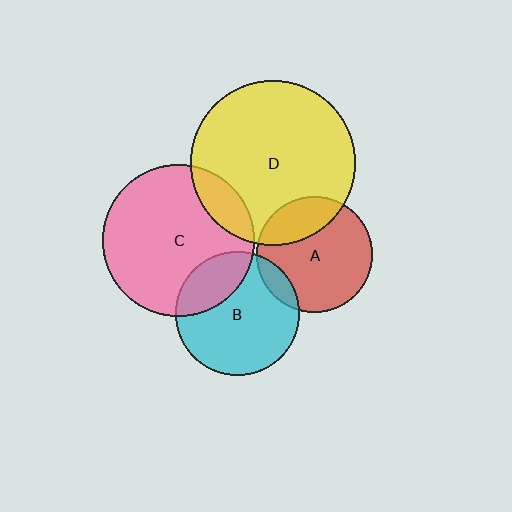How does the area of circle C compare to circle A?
Approximately 1.7 times.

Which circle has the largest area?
Circle D (yellow).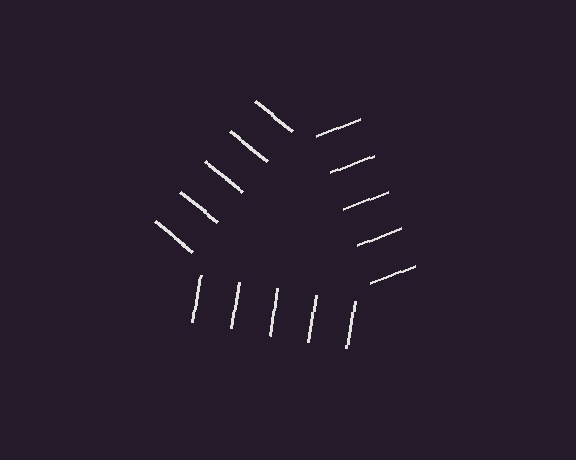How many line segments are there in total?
15 — 5 along each of the 3 edges.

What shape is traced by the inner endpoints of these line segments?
An illusory triangle — the line segments terminate on its edges but no continuous stroke is drawn.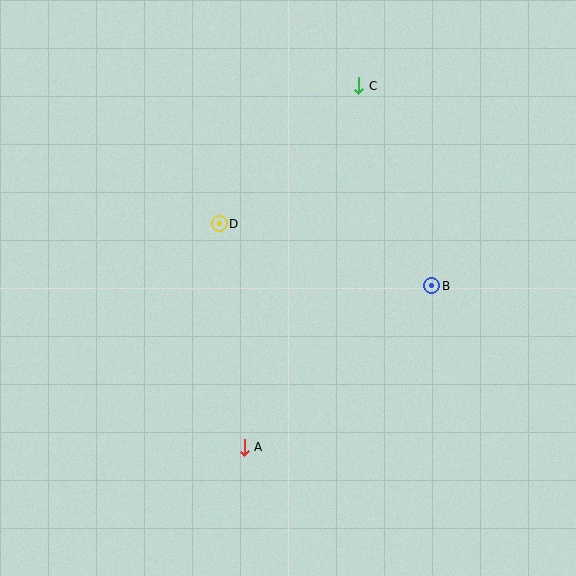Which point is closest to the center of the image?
Point D at (219, 224) is closest to the center.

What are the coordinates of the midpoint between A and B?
The midpoint between A and B is at (338, 367).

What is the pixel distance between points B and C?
The distance between B and C is 213 pixels.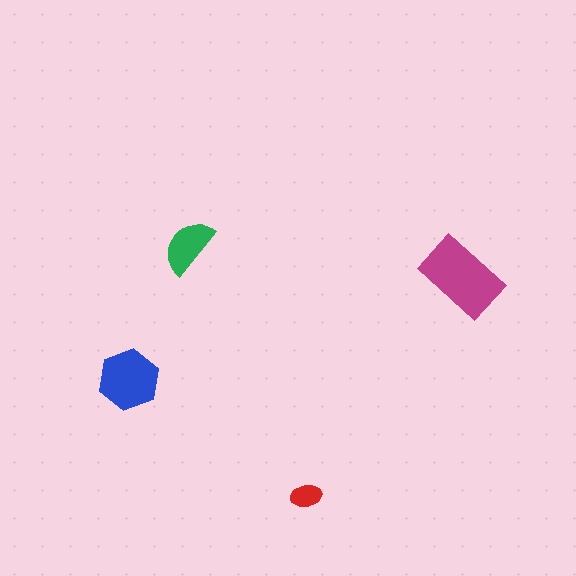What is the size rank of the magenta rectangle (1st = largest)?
1st.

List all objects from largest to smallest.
The magenta rectangle, the blue hexagon, the green semicircle, the red ellipse.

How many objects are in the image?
There are 4 objects in the image.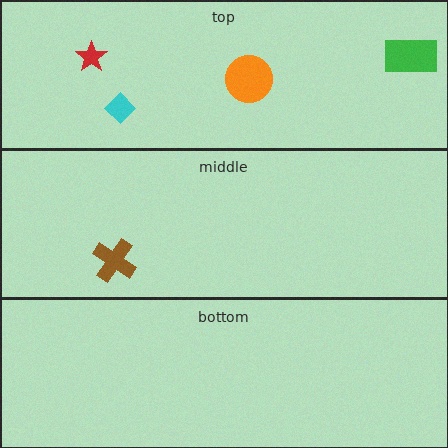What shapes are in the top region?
The green rectangle, the red star, the orange circle, the cyan diamond.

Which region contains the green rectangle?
The top region.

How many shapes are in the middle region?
1.